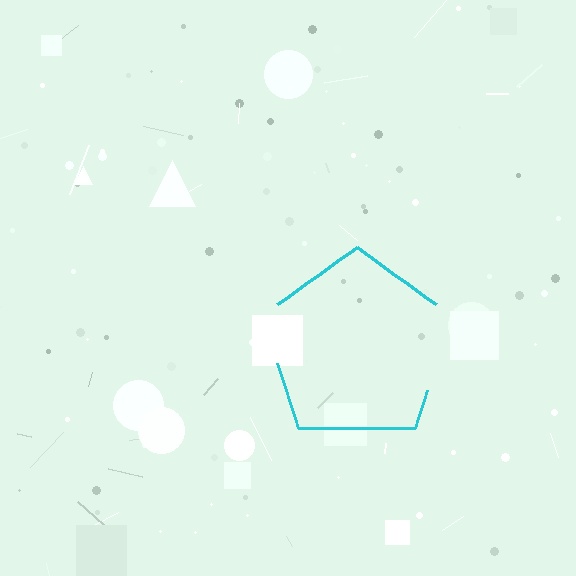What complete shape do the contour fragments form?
The contour fragments form a pentagon.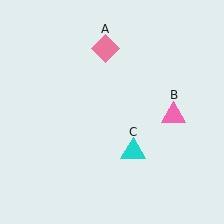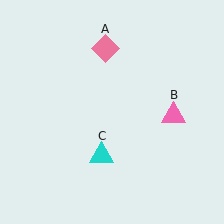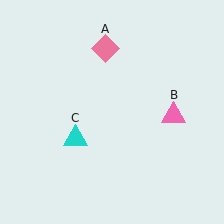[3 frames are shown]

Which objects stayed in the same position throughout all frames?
Pink diamond (object A) and pink triangle (object B) remained stationary.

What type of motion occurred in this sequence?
The cyan triangle (object C) rotated clockwise around the center of the scene.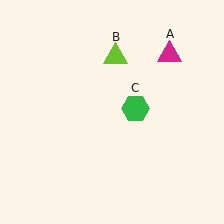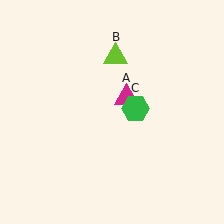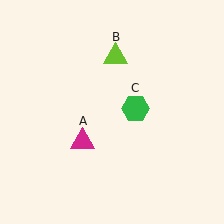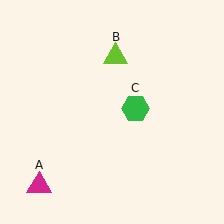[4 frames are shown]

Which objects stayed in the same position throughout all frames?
Lime triangle (object B) and green hexagon (object C) remained stationary.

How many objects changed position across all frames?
1 object changed position: magenta triangle (object A).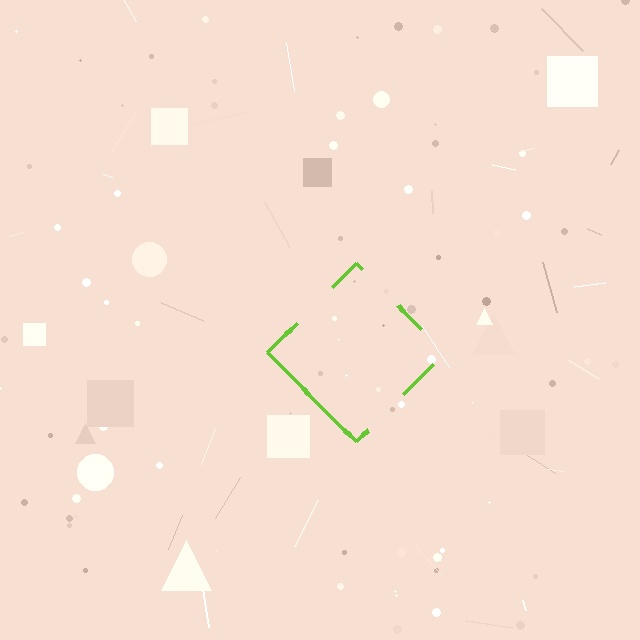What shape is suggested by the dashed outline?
The dashed outline suggests a diamond.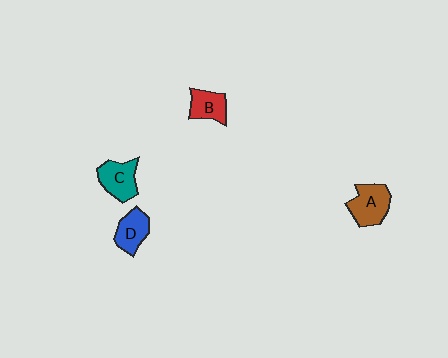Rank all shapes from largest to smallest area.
From largest to smallest: A (brown), C (teal), D (blue), B (red).